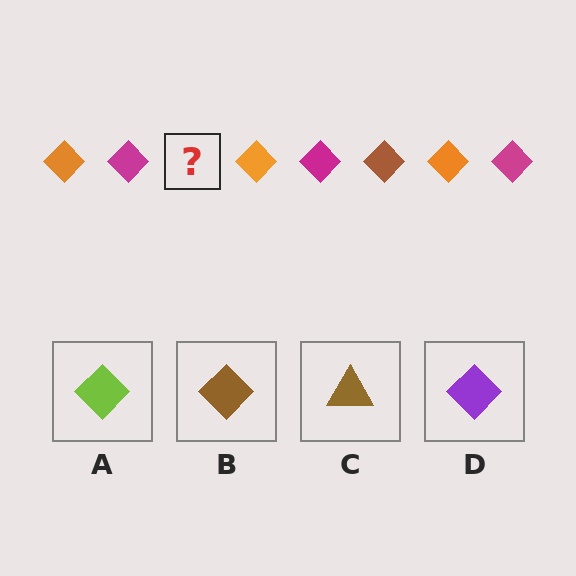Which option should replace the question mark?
Option B.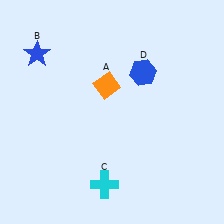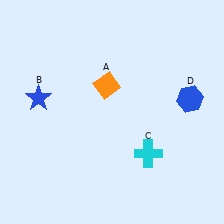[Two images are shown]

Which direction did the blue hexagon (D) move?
The blue hexagon (D) moved right.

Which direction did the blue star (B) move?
The blue star (B) moved down.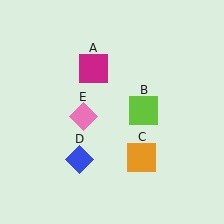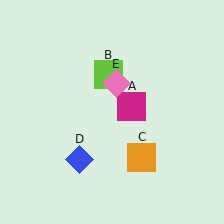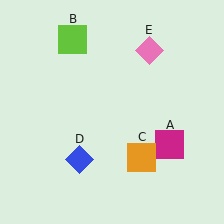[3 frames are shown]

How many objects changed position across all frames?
3 objects changed position: magenta square (object A), lime square (object B), pink diamond (object E).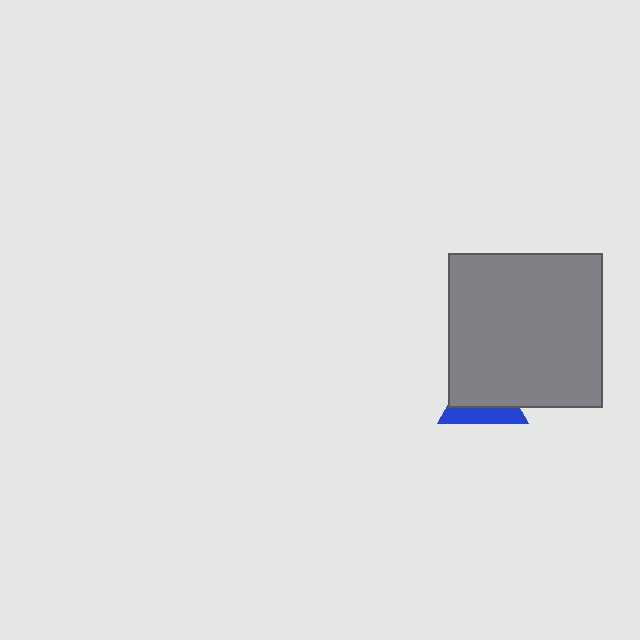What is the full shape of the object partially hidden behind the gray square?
The partially hidden object is a blue triangle.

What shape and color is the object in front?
The object in front is a gray square.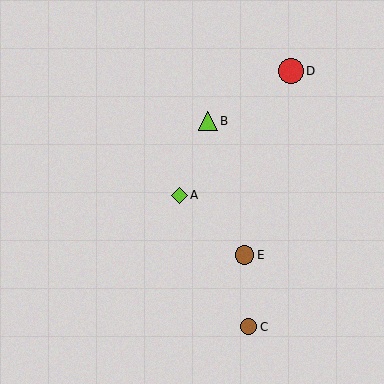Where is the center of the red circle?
The center of the red circle is at (291, 71).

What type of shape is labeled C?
Shape C is a brown circle.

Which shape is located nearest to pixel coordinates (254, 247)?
The brown circle (labeled E) at (245, 255) is nearest to that location.